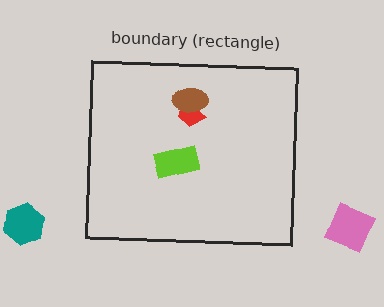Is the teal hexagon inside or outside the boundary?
Outside.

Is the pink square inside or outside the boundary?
Outside.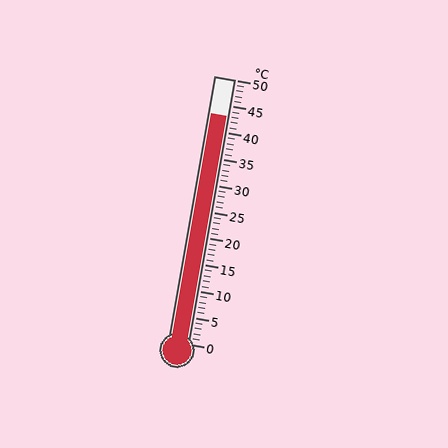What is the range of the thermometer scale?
The thermometer scale ranges from 0°C to 50°C.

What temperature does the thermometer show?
The thermometer shows approximately 43°C.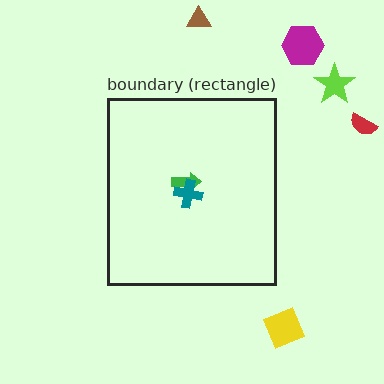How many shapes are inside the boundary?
2 inside, 5 outside.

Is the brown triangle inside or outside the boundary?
Outside.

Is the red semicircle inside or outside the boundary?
Outside.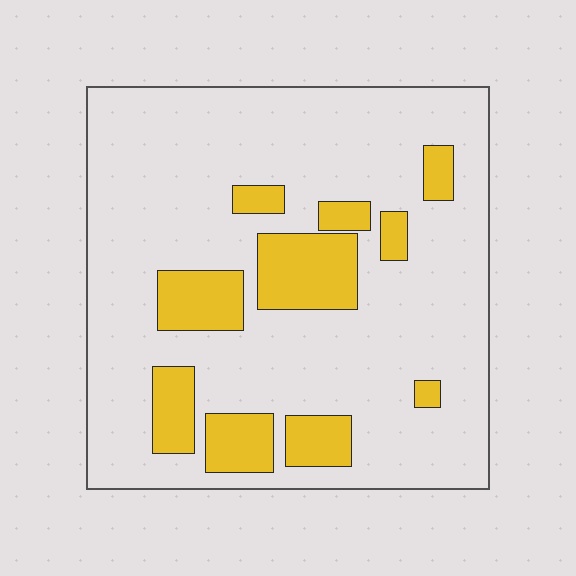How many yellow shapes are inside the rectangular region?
10.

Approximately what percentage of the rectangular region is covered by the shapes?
Approximately 20%.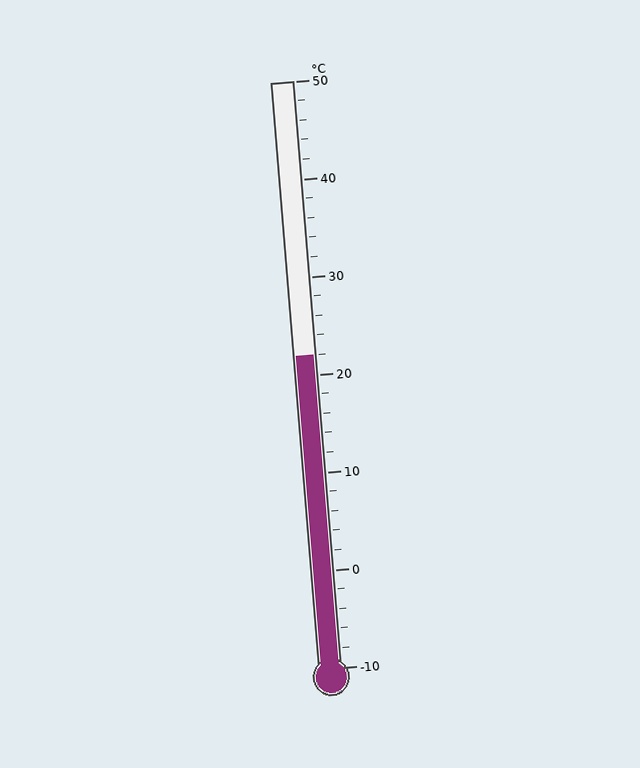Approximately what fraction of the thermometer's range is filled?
The thermometer is filled to approximately 55% of its range.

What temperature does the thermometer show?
The thermometer shows approximately 22°C.